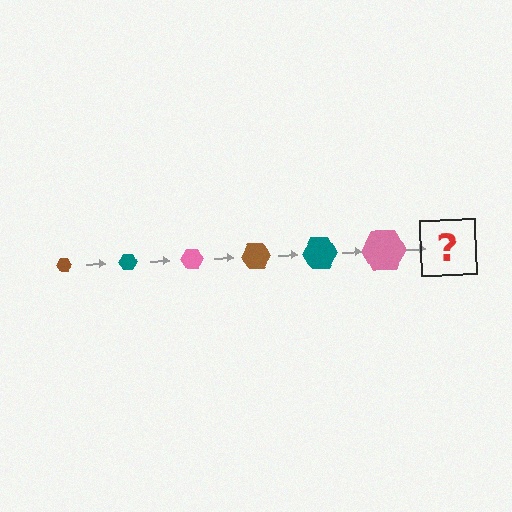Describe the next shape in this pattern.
It should be a brown hexagon, larger than the previous one.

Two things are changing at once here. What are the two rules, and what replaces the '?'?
The two rules are that the hexagon grows larger each step and the color cycles through brown, teal, and pink. The '?' should be a brown hexagon, larger than the previous one.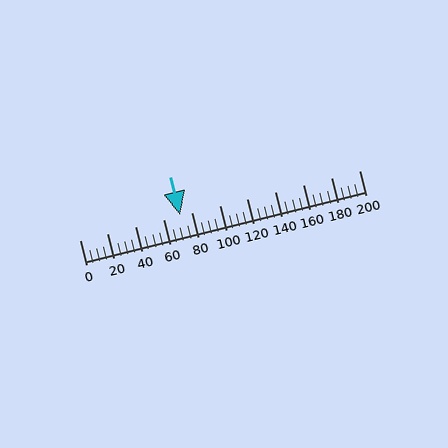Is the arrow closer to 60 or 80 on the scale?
The arrow is closer to 80.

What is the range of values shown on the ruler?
The ruler shows values from 0 to 200.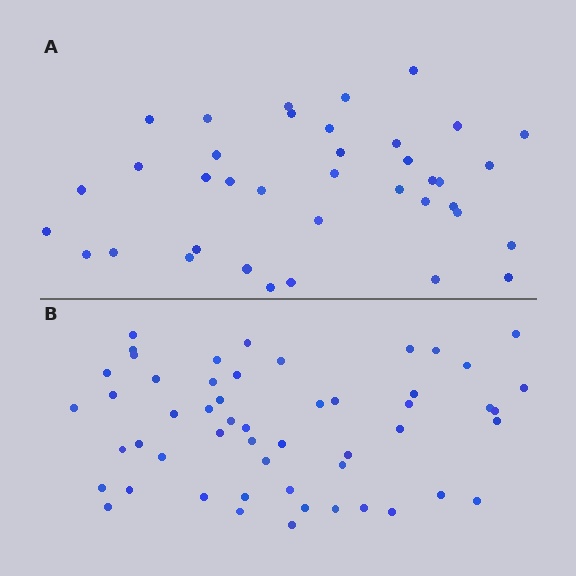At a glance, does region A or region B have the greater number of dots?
Region B (the bottom region) has more dots.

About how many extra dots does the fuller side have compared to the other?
Region B has approximately 15 more dots than region A.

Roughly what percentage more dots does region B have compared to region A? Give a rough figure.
About 40% more.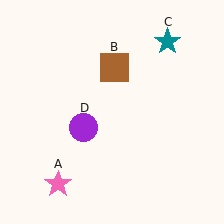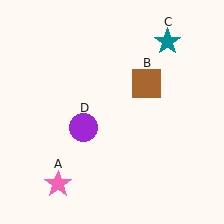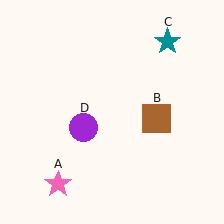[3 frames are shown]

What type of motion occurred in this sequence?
The brown square (object B) rotated clockwise around the center of the scene.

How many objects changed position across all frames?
1 object changed position: brown square (object B).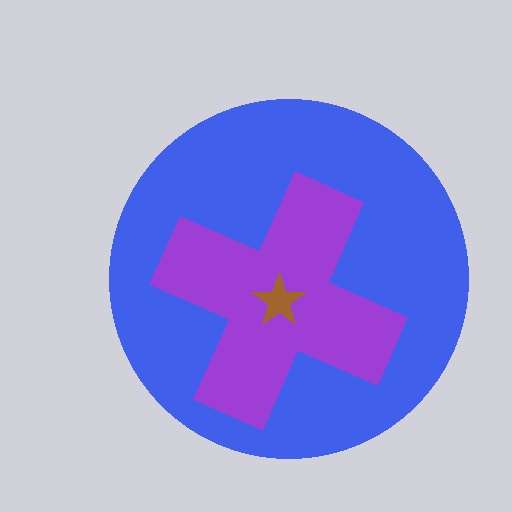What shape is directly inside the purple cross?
The brown star.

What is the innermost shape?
The brown star.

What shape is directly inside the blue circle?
The purple cross.